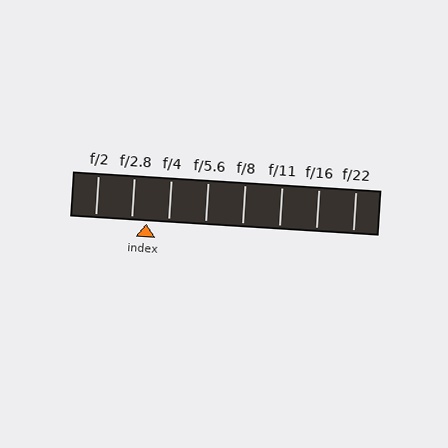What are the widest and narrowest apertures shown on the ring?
The widest aperture shown is f/2 and the narrowest is f/22.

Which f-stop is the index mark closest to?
The index mark is closest to f/2.8.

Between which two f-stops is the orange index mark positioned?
The index mark is between f/2.8 and f/4.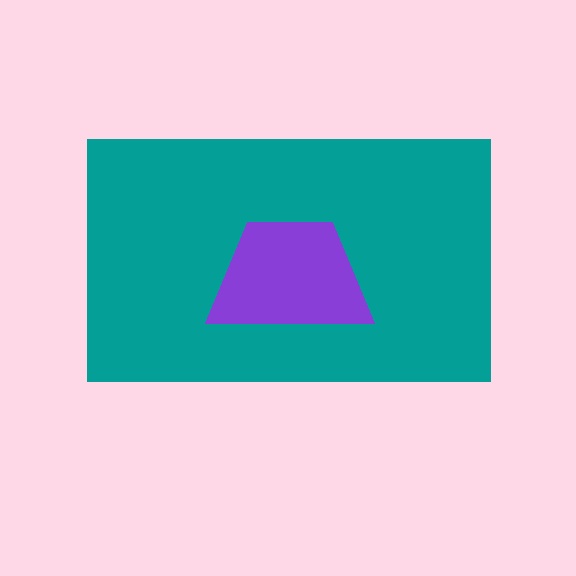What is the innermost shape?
The purple trapezoid.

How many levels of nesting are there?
2.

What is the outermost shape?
The teal rectangle.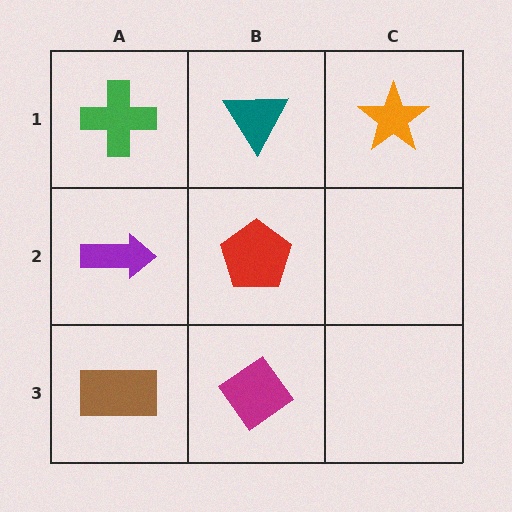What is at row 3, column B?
A magenta diamond.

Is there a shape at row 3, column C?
No, that cell is empty.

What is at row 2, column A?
A purple arrow.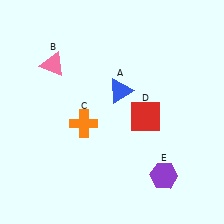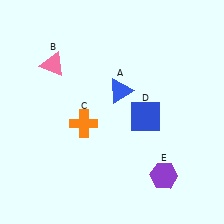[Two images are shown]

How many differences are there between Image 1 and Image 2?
There is 1 difference between the two images.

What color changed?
The square (D) changed from red in Image 1 to blue in Image 2.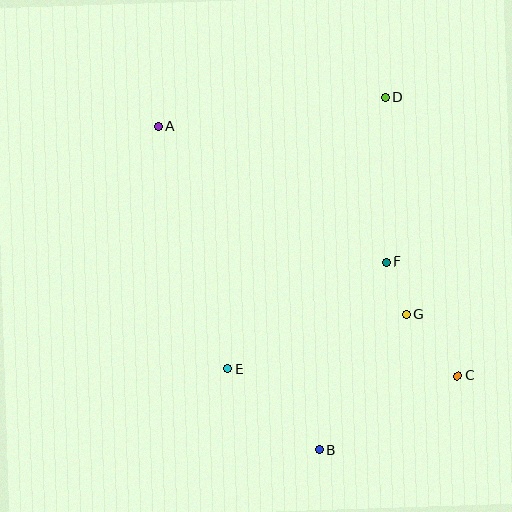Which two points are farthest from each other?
Points A and C are farthest from each other.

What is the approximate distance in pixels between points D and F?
The distance between D and F is approximately 165 pixels.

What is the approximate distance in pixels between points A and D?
The distance between A and D is approximately 229 pixels.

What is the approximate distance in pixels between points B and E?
The distance between B and E is approximately 122 pixels.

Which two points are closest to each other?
Points F and G are closest to each other.